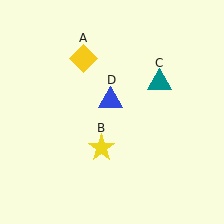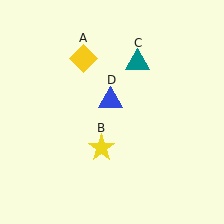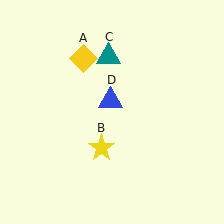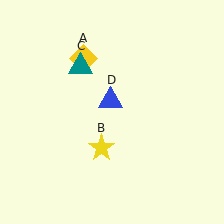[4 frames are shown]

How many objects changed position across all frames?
1 object changed position: teal triangle (object C).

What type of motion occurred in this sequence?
The teal triangle (object C) rotated counterclockwise around the center of the scene.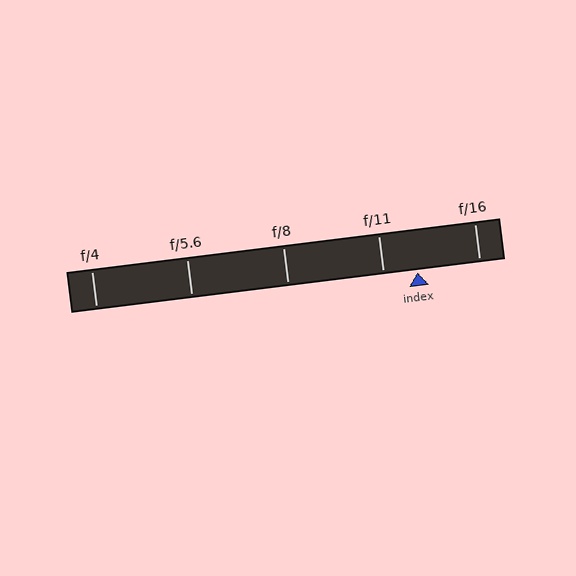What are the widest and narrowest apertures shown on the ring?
The widest aperture shown is f/4 and the narrowest is f/16.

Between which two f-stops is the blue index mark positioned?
The index mark is between f/11 and f/16.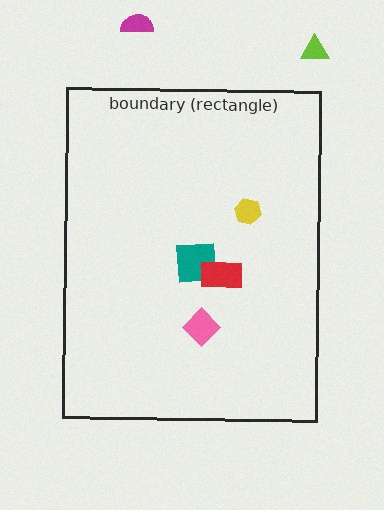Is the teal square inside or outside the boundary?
Inside.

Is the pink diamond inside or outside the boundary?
Inside.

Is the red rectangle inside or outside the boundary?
Inside.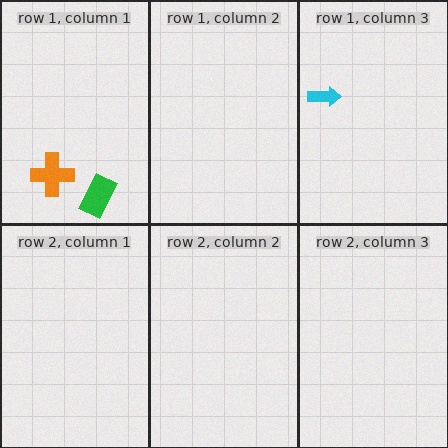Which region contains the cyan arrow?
The row 1, column 3 region.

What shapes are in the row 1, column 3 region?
The cyan arrow.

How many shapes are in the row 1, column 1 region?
2.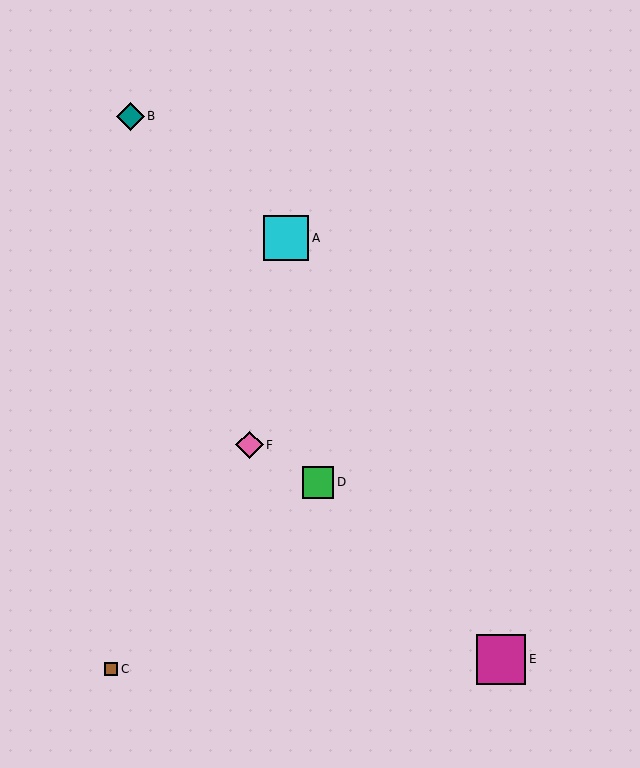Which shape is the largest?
The magenta square (labeled E) is the largest.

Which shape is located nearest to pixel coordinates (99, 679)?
The brown square (labeled C) at (111, 669) is nearest to that location.